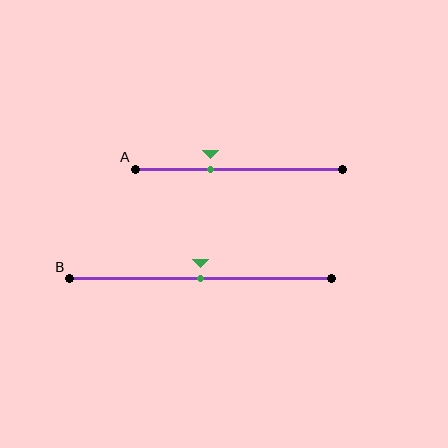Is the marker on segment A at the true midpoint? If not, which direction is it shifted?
No, the marker on segment A is shifted to the left by about 13% of the segment length.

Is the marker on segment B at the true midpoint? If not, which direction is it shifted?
Yes, the marker on segment B is at the true midpoint.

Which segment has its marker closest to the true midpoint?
Segment B has its marker closest to the true midpoint.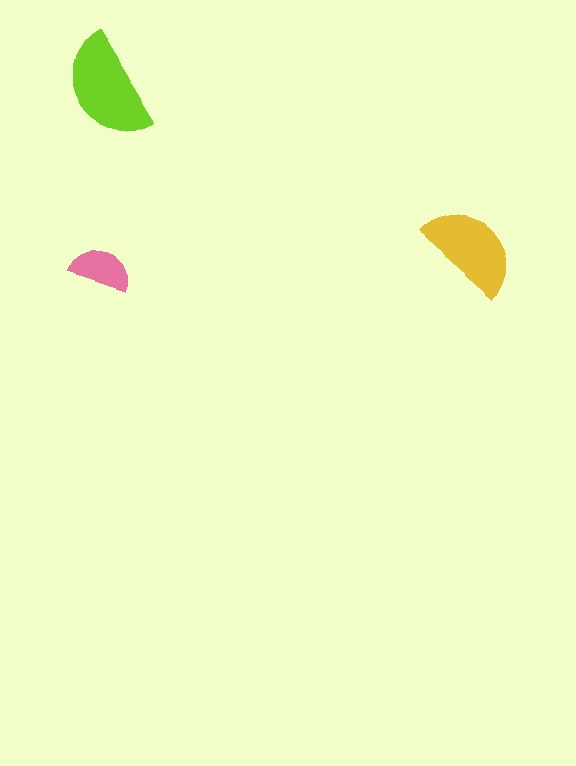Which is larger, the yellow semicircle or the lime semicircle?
The lime one.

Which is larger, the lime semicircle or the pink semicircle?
The lime one.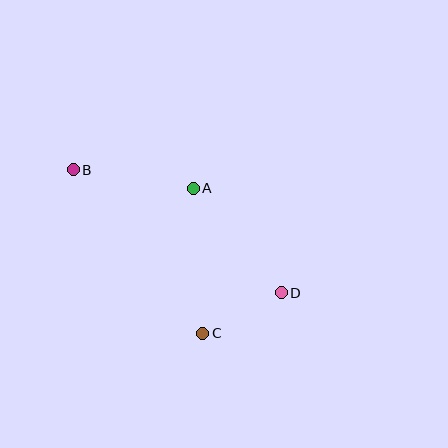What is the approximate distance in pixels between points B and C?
The distance between B and C is approximately 209 pixels.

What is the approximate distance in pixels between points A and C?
The distance between A and C is approximately 145 pixels.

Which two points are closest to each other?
Points C and D are closest to each other.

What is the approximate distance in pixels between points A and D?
The distance between A and D is approximately 137 pixels.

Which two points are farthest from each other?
Points B and D are farthest from each other.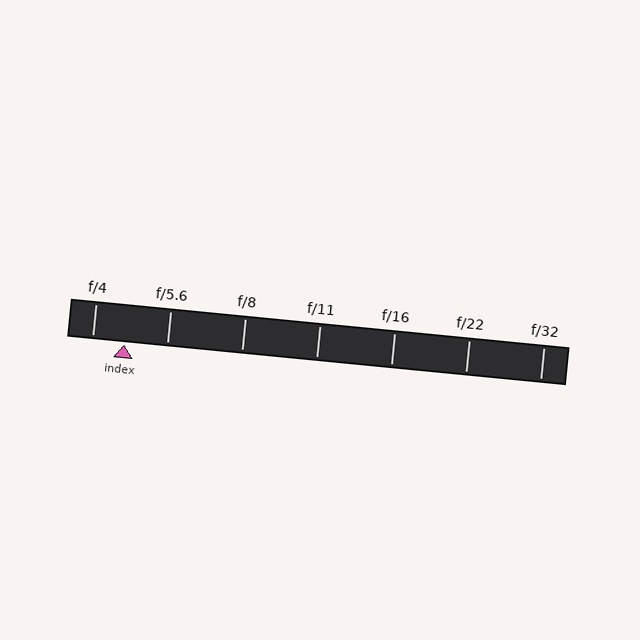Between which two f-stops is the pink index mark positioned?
The index mark is between f/4 and f/5.6.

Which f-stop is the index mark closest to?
The index mark is closest to f/4.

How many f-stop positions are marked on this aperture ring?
There are 7 f-stop positions marked.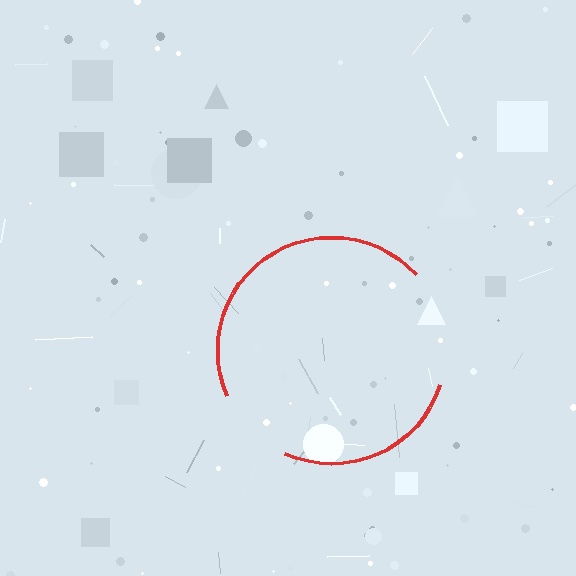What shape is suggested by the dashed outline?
The dashed outline suggests a circle.